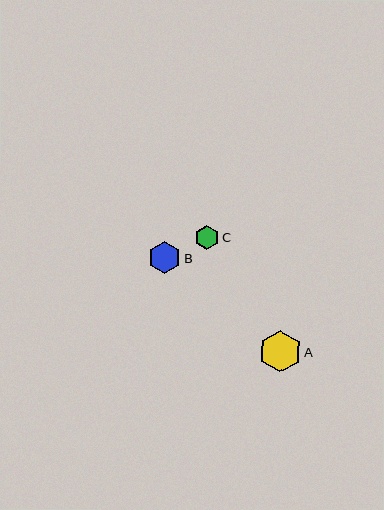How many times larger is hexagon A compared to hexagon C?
Hexagon A is approximately 1.8 times the size of hexagon C.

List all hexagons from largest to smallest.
From largest to smallest: A, B, C.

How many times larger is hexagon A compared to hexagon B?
Hexagon A is approximately 1.3 times the size of hexagon B.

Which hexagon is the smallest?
Hexagon C is the smallest with a size of approximately 23 pixels.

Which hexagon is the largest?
Hexagon A is the largest with a size of approximately 42 pixels.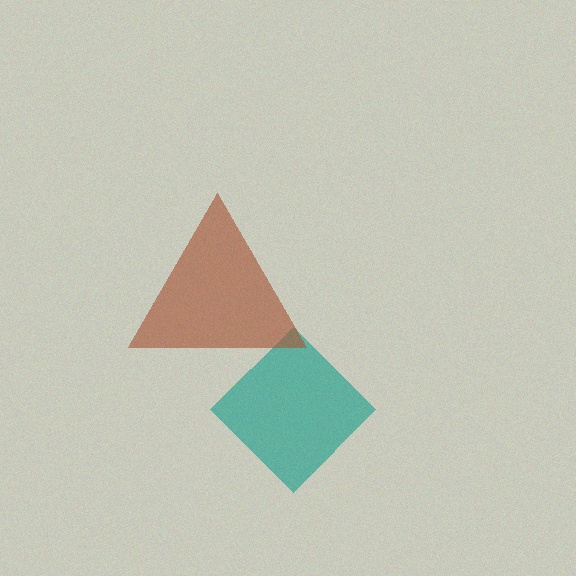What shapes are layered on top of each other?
The layered shapes are: a teal diamond, a brown triangle.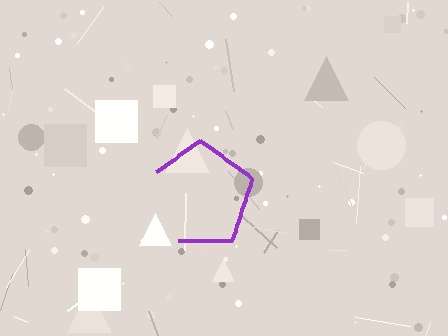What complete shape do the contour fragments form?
The contour fragments form a pentagon.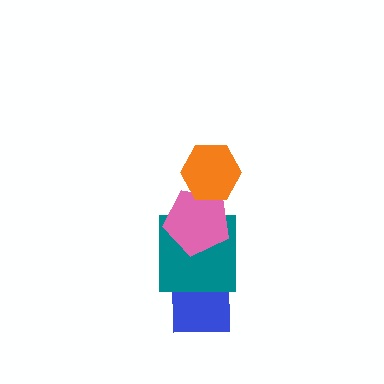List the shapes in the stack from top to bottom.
From top to bottom: the orange hexagon, the pink pentagon, the teal square, the blue square.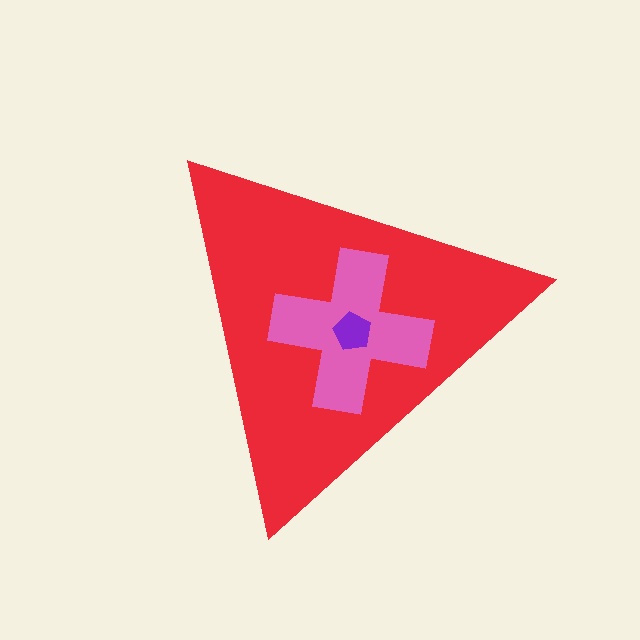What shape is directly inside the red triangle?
The pink cross.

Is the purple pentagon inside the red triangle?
Yes.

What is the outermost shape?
The red triangle.